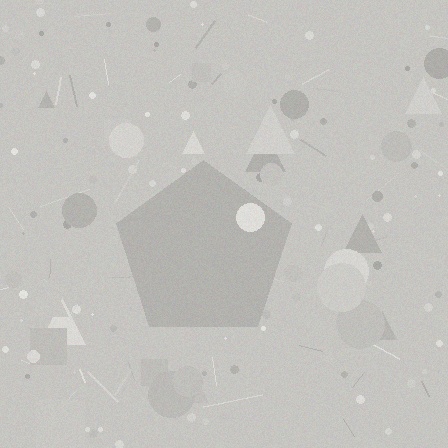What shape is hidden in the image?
A pentagon is hidden in the image.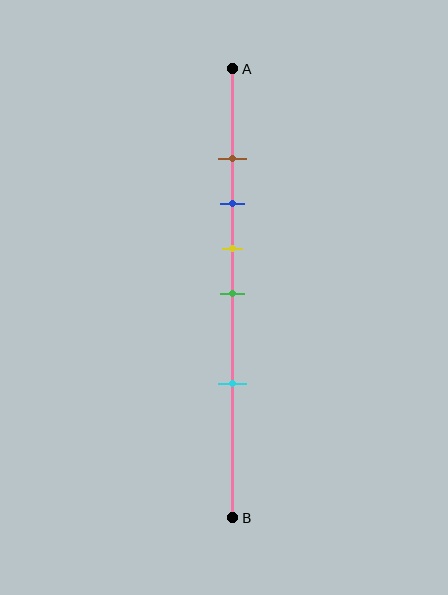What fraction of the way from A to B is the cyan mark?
The cyan mark is approximately 70% (0.7) of the way from A to B.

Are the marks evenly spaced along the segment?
No, the marks are not evenly spaced.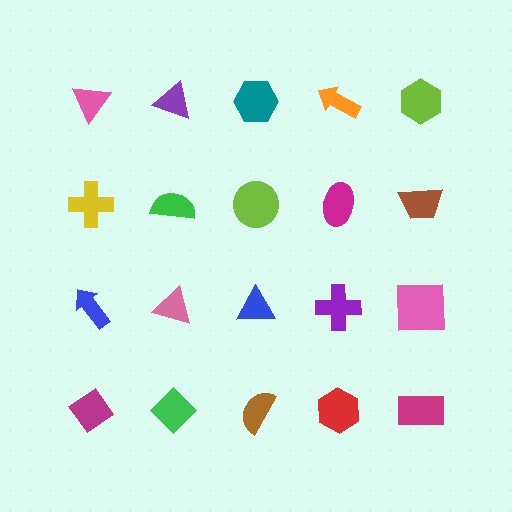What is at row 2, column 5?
A brown trapezoid.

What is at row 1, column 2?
A purple triangle.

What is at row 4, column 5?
A magenta rectangle.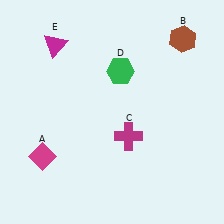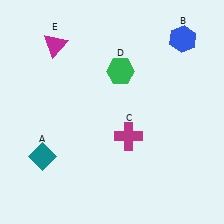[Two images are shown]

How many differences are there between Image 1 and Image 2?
There are 2 differences between the two images.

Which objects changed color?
A changed from magenta to teal. B changed from brown to blue.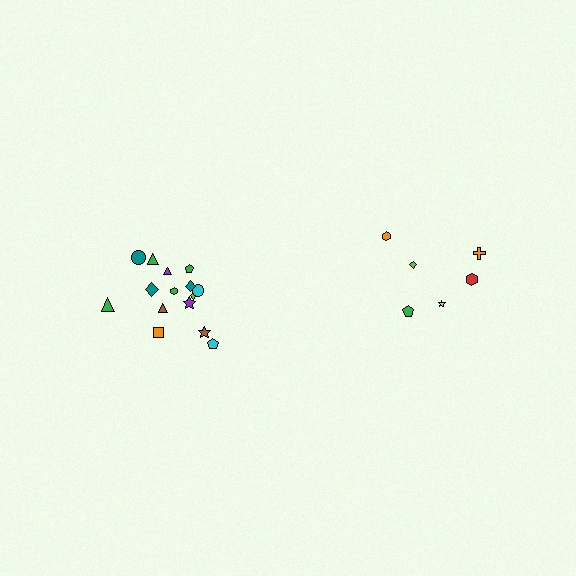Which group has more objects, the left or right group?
The left group.